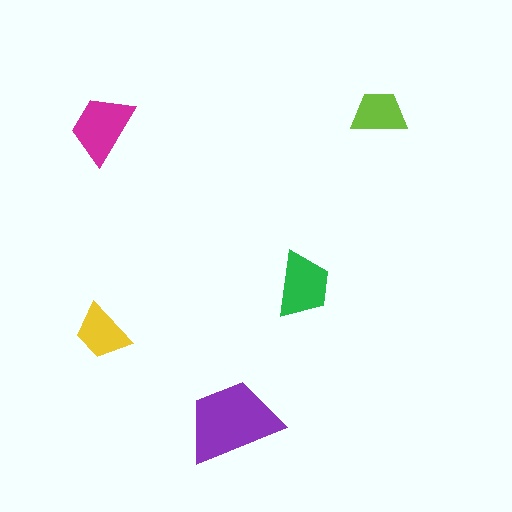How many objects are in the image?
There are 5 objects in the image.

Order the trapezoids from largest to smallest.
the purple one, the magenta one, the green one, the yellow one, the lime one.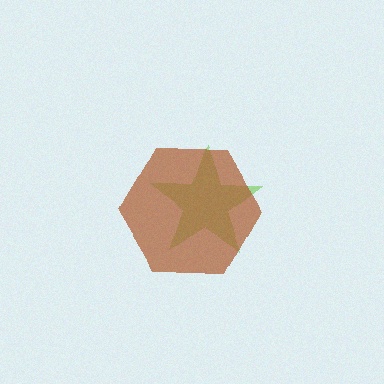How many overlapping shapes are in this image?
There are 2 overlapping shapes in the image.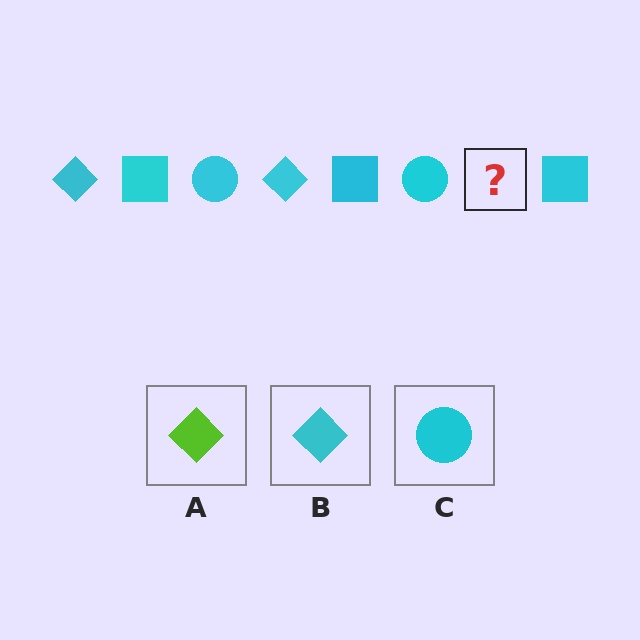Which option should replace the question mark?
Option B.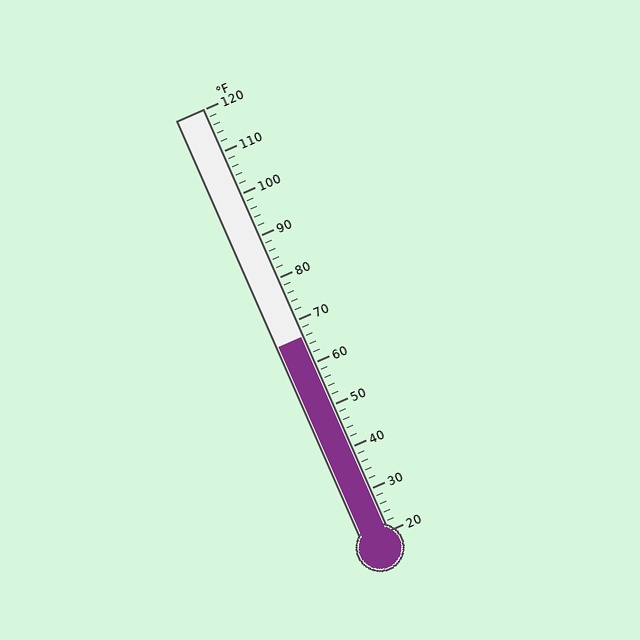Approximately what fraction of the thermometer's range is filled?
The thermometer is filled to approximately 45% of its range.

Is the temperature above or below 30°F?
The temperature is above 30°F.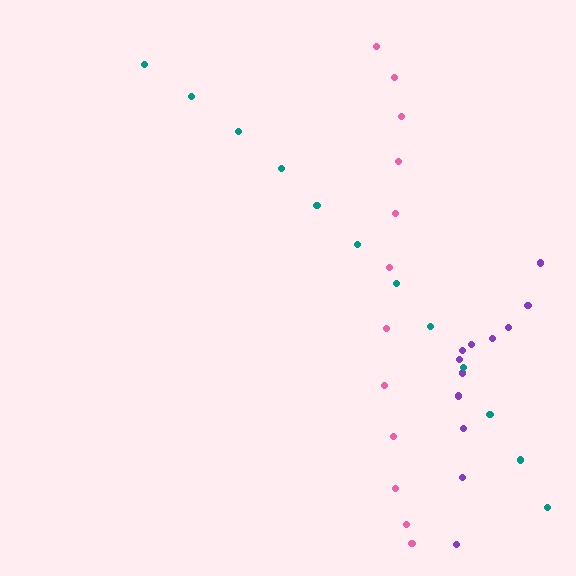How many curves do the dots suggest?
There are 3 distinct paths.